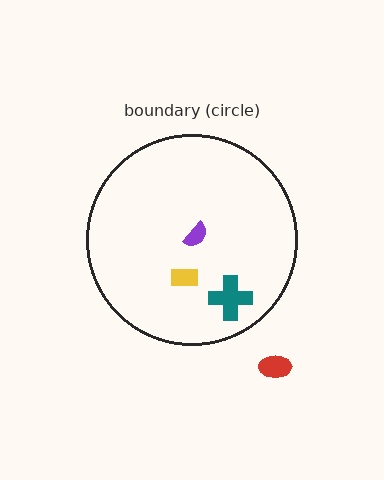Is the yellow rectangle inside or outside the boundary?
Inside.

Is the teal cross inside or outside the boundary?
Inside.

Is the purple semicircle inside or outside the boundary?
Inside.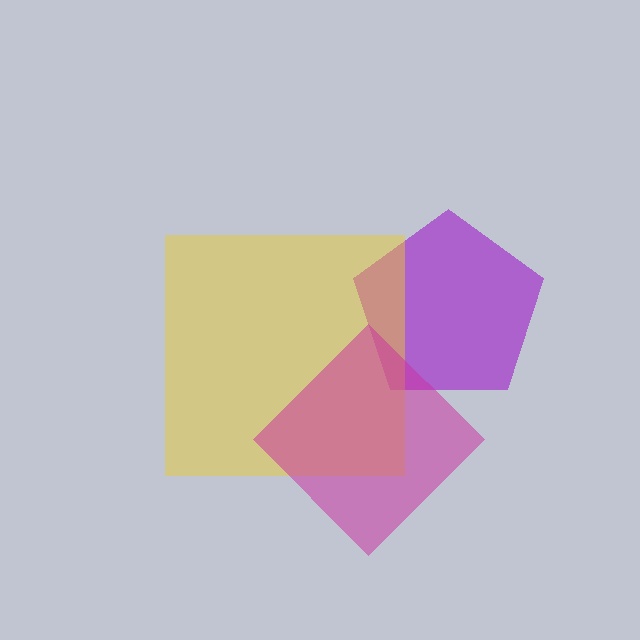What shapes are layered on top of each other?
The layered shapes are: a purple pentagon, a yellow square, a magenta diamond.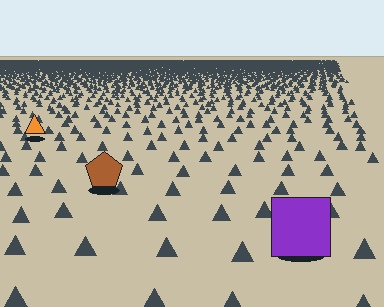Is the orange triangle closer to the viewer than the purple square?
No. The purple square is closer — you can tell from the texture gradient: the ground texture is coarser near it.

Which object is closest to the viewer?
The purple square is closest. The texture marks near it are larger and more spread out.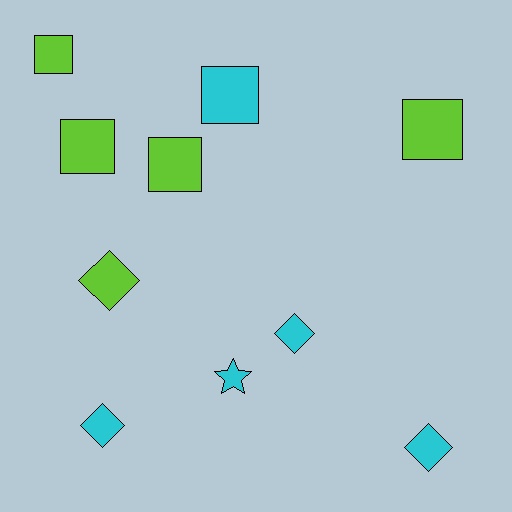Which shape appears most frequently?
Square, with 5 objects.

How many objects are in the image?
There are 10 objects.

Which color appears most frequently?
Lime, with 5 objects.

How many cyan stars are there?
There is 1 cyan star.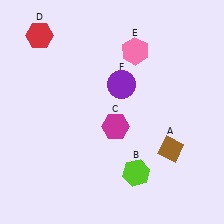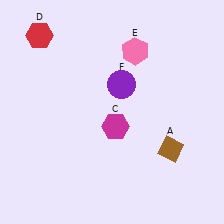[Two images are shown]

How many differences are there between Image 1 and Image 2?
There is 1 difference between the two images.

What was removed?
The lime hexagon (B) was removed in Image 2.